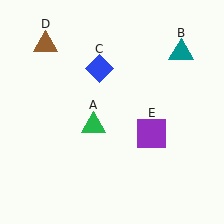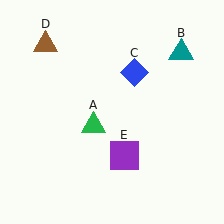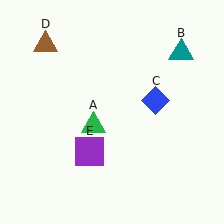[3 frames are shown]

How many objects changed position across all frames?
2 objects changed position: blue diamond (object C), purple square (object E).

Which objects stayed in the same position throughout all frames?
Green triangle (object A) and teal triangle (object B) and brown triangle (object D) remained stationary.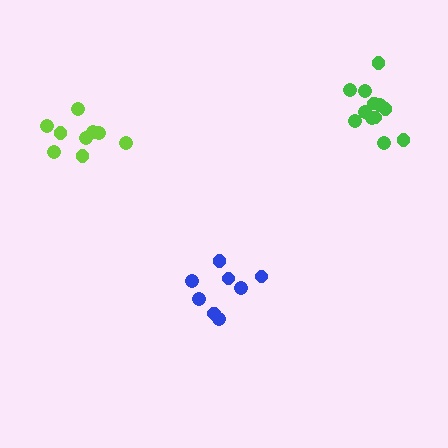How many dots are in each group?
Group 1: 8 dots, Group 2: 12 dots, Group 3: 9 dots (29 total).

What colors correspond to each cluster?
The clusters are colored: blue, green, lime.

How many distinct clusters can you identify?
There are 3 distinct clusters.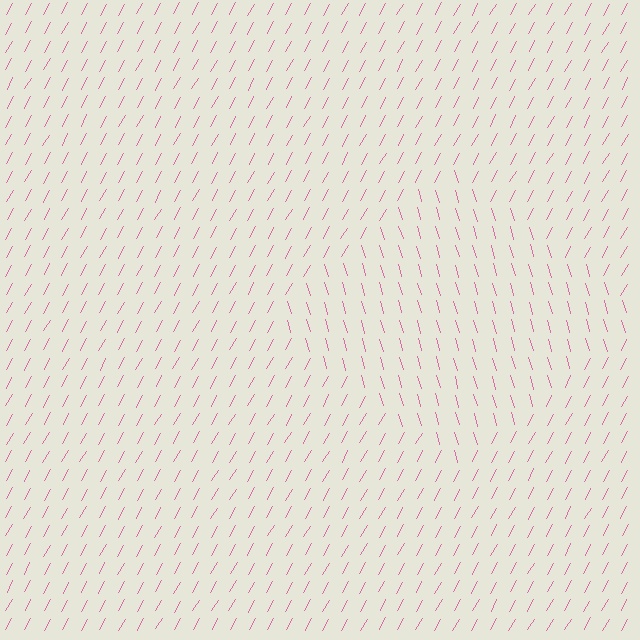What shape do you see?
I see a diamond.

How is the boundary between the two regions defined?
The boundary is defined purely by a change in line orientation (approximately 45 degrees difference). All lines are the same color and thickness.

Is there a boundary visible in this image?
Yes, there is a texture boundary formed by a change in line orientation.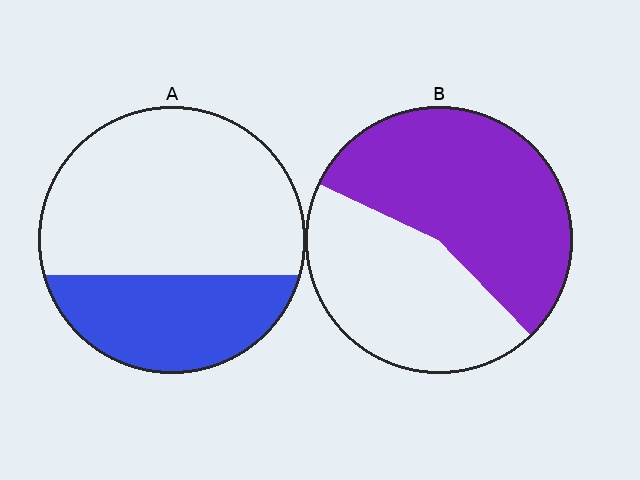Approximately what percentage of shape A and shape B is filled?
A is approximately 35% and B is approximately 55%.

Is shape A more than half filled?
No.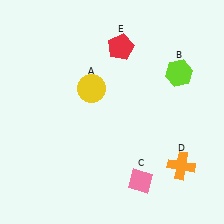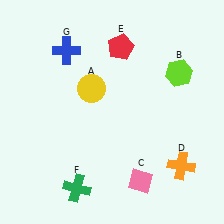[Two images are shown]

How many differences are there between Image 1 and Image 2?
There are 2 differences between the two images.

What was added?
A green cross (F), a blue cross (G) were added in Image 2.